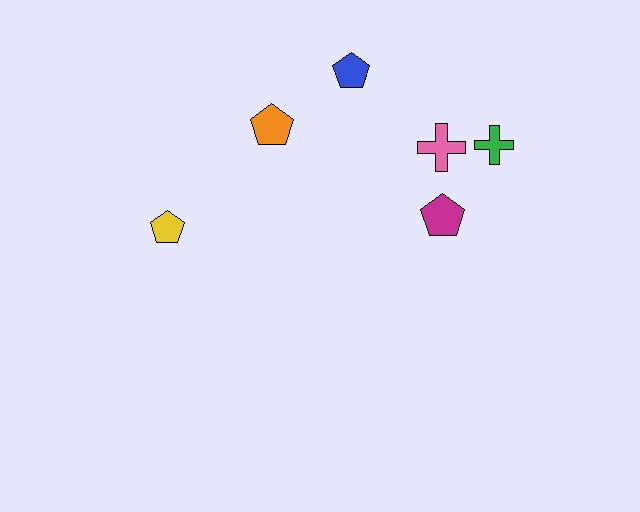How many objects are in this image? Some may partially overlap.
There are 6 objects.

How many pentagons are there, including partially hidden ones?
There are 4 pentagons.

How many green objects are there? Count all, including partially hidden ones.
There is 1 green object.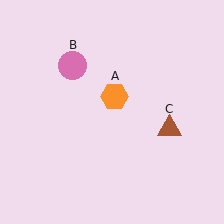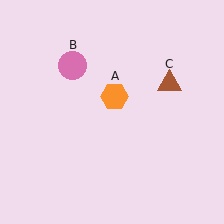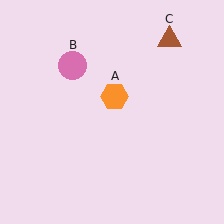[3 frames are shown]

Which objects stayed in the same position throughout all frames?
Orange hexagon (object A) and pink circle (object B) remained stationary.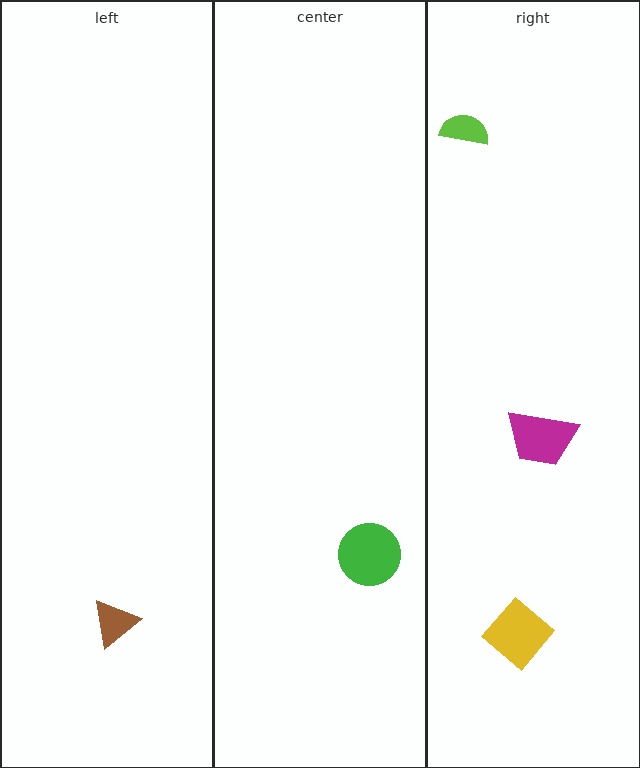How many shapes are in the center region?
1.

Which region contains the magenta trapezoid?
The right region.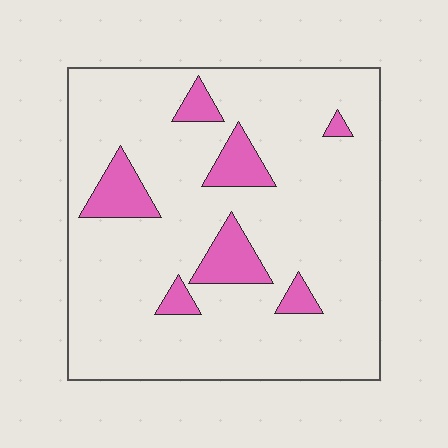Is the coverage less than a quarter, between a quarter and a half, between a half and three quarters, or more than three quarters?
Less than a quarter.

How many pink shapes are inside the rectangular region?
7.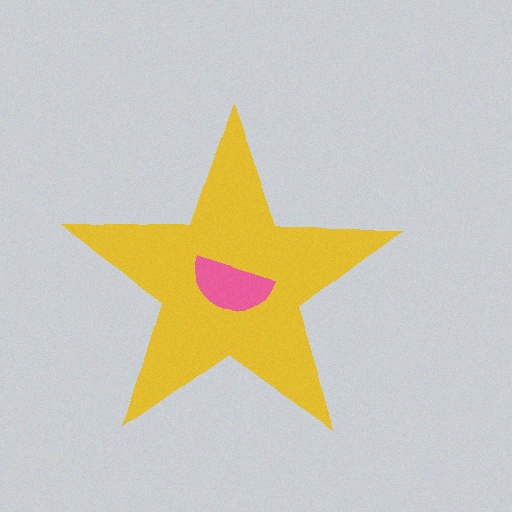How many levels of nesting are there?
2.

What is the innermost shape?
The pink semicircle.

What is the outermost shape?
The yellow star.